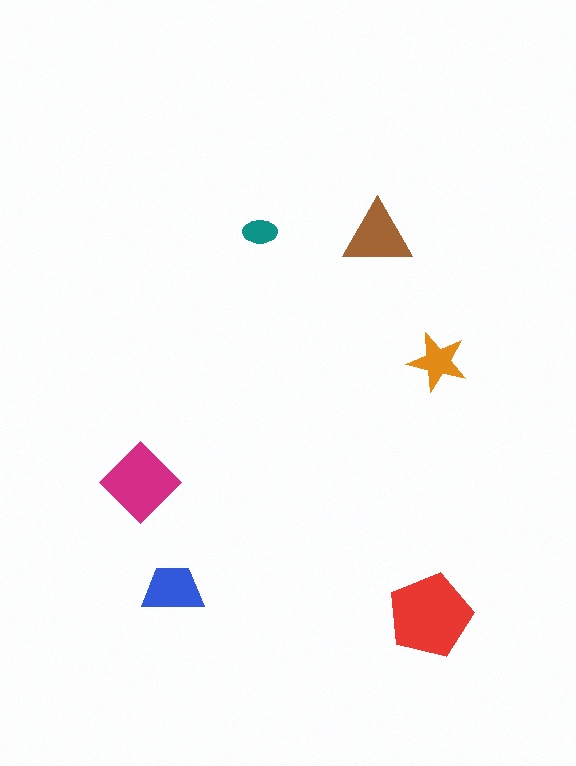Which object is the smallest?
The teal ellipse.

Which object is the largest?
The red pentagon.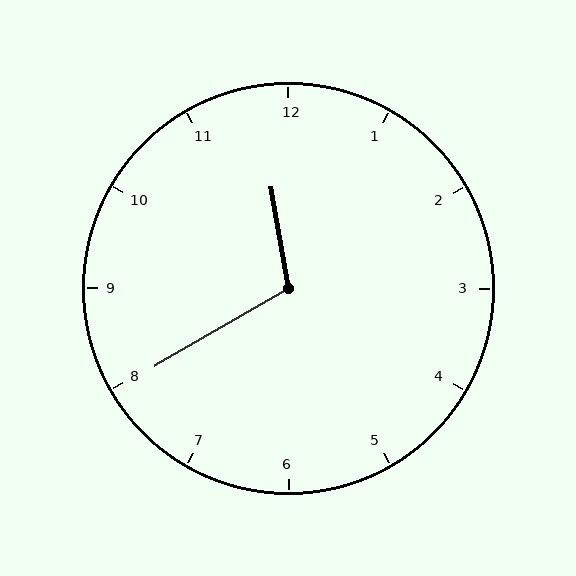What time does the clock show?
11:40.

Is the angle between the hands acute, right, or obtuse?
It is obtuse.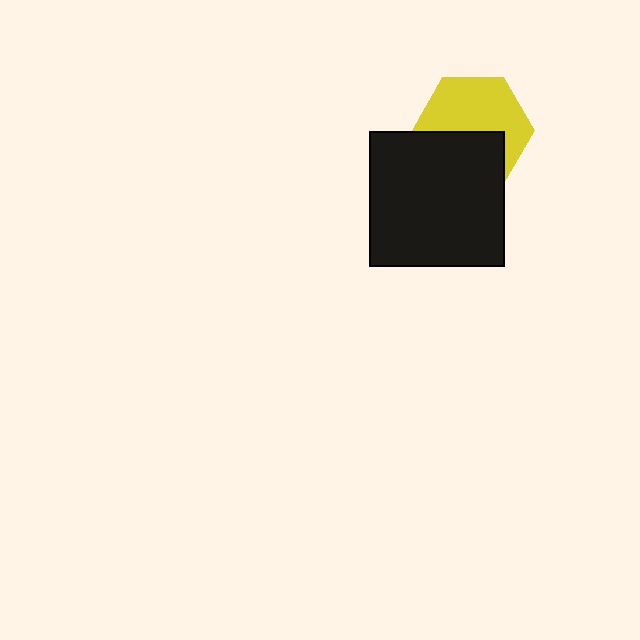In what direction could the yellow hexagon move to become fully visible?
The yellow hexagon could move up. That would shift it out from behind the black square entirely.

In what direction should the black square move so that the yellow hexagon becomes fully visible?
The black square should move down. That is the shortest direction to clear the overlap and leave the yellow hexagon fully visible.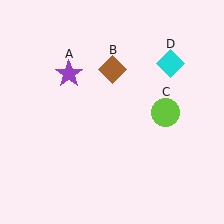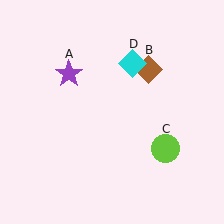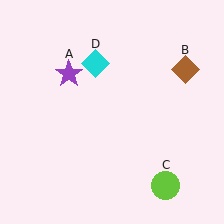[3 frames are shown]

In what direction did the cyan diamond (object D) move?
The cyan diamond (object D) moved left.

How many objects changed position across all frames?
3 objects changed position: brown diamond (object B), lime circle (object C), cyan diamond (object D).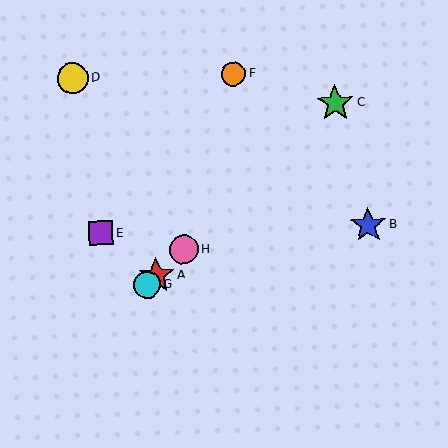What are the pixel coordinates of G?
Object G is at (147, 285).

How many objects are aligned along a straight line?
4 objects (A, C, G, H) are aligned along a straight line.